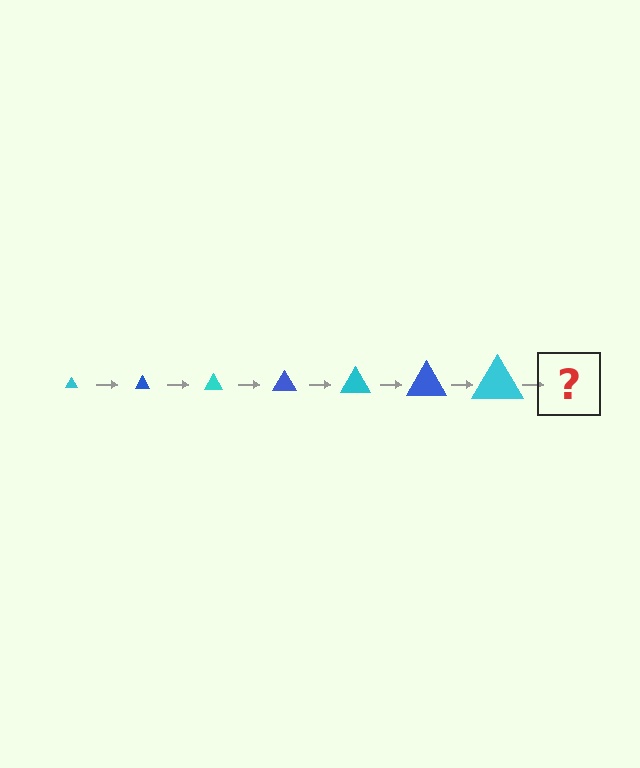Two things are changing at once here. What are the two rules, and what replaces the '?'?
The two rules are that the triangle grows larger each step and the color cycles through cyan and blue. The '?' should be a blue triangle, larger than the previous one.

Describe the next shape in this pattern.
It should be a blue triangle, larger than the previous one.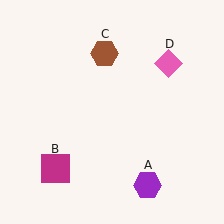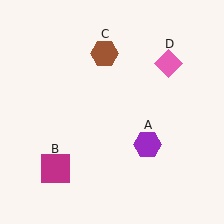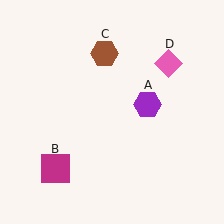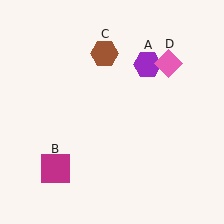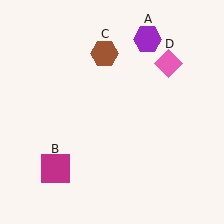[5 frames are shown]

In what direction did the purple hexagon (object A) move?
The purple hexagon (object A) moved up.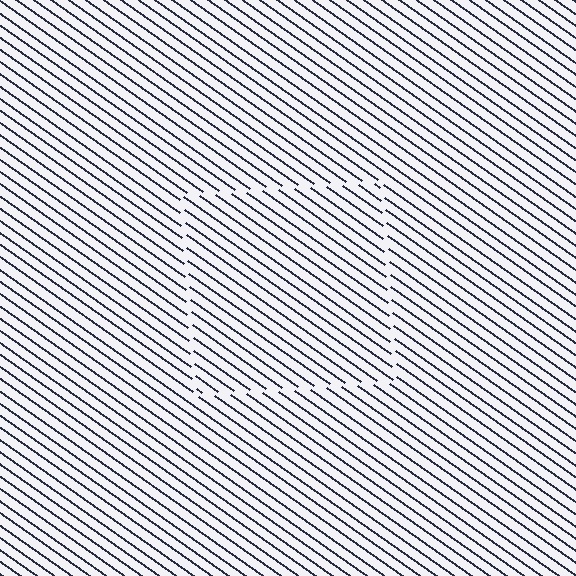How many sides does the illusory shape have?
4 sides — the line-ends trace a square.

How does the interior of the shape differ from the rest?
The interior of the shape contains the same grating, shifted by half a period — the contour is defined by the phase discontinuity where line-ends from the inner and outer gratings abut.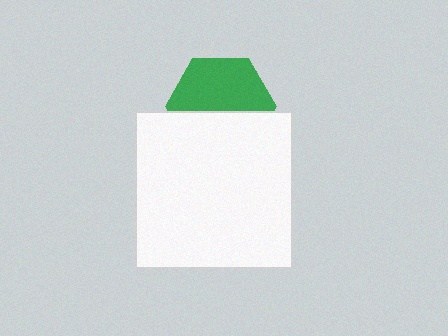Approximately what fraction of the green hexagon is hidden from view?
Roughly 43% of the green hexagon is hidden behind the white square.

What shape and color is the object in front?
The object in front is a white square.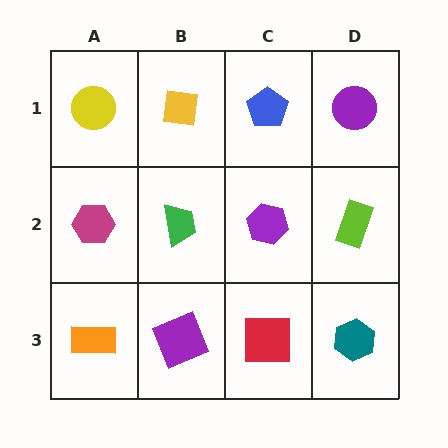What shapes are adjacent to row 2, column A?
A yellow circle (row 1, column A), an orange rectangle (row 3, column A), a green trapezoid (row 2, column B).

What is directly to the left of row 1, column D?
A blue pentagon.